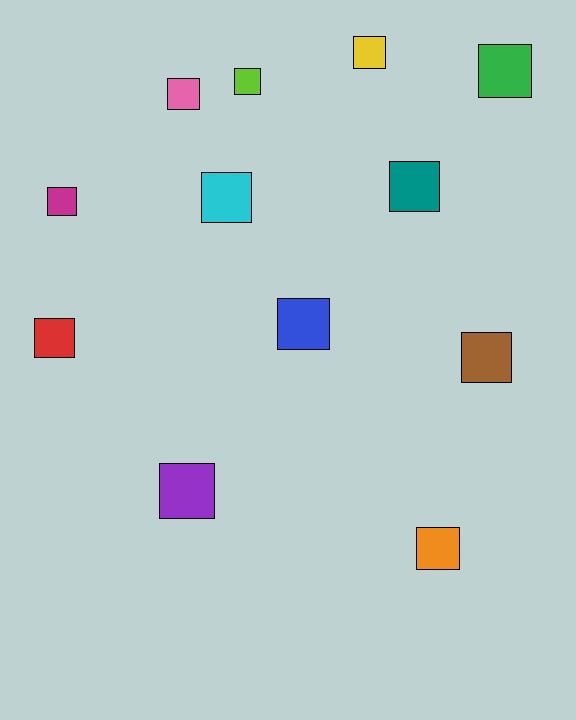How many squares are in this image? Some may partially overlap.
There are 12 squares.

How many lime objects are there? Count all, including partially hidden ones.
There is 1 lime object.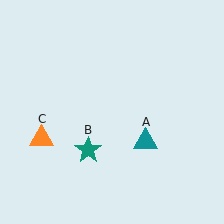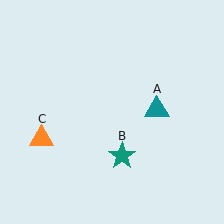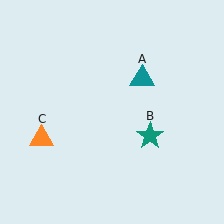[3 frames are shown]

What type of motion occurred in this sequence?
The teal triangle (object A), teal star (object B) rotated counterclockwise around the center of the scene.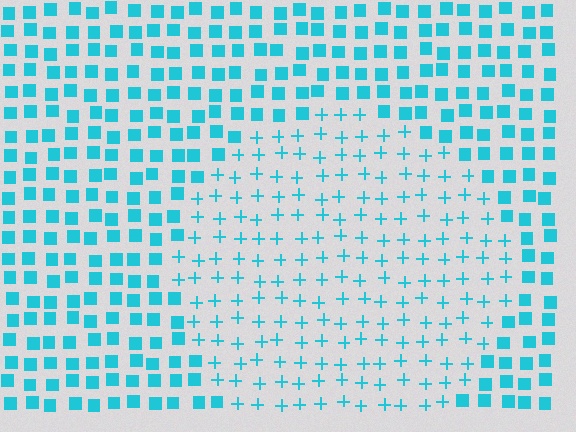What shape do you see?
I see a circle.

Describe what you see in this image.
The image is filled with small cyan elements arranged in a uniform grid. A circle-shaped region contains plus signs, while the surrounding area contains squares. The boundary is defined purely by the change in element shape.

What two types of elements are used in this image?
The image uses plus signs inside the circle region and squares outside it.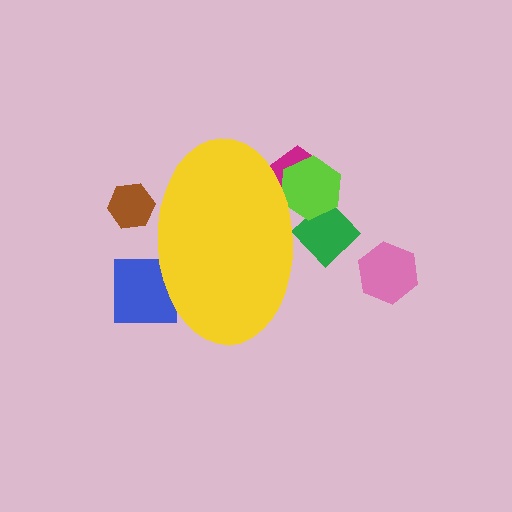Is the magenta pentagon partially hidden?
Yes, the magenta pentagon is partially hidden behind the yellow ellipse.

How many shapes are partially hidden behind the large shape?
5 shapes are partially hidden.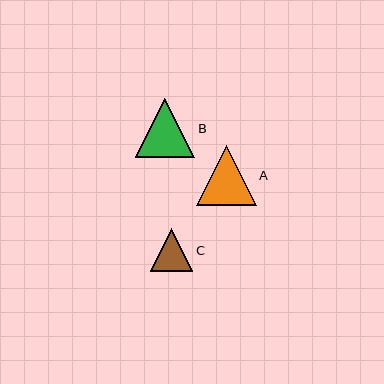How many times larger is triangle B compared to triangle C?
Triangle B is approximately 1.4 times the size of triangle C.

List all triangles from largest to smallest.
From largest to smallest: A, B, C.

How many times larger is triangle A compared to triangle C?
Triangle A is approximately 1.4 times the size of triangle C.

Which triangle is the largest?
Triangle A is the largest with a size of approximately 60 pixels.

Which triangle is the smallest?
Triangle C is the smallest with a size of approximately 43 pixels.